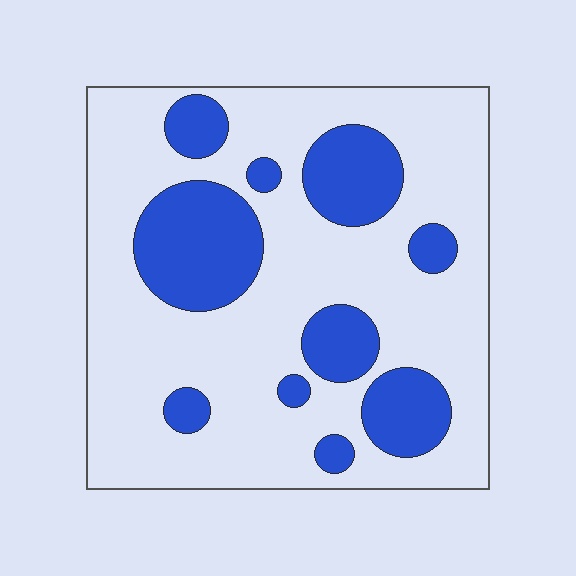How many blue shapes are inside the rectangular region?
10.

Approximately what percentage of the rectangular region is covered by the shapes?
Approximately 25%.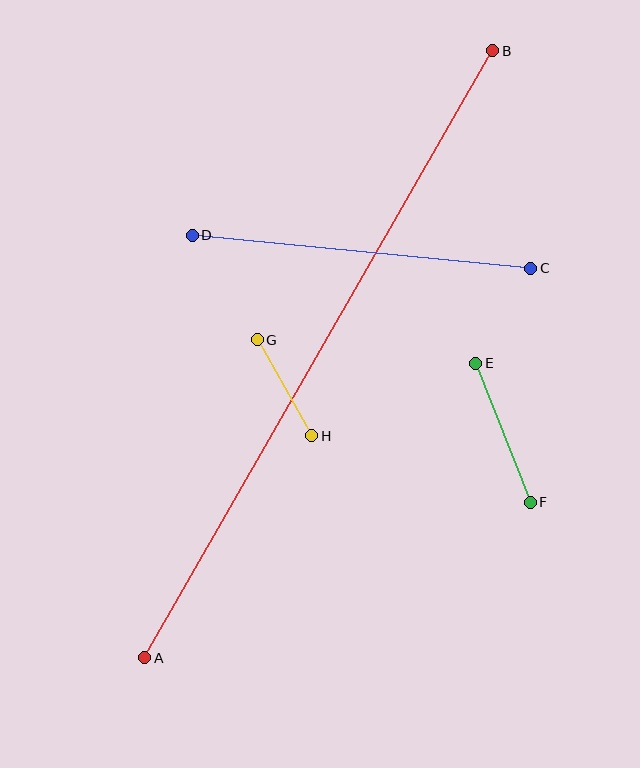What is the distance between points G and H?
The distance is approximately 110 pixels.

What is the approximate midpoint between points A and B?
The midpoint is at approximately (319, 354) pixels.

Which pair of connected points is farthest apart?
Points A and B are farthest apart.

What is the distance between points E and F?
The distance is approximately 149 pixels.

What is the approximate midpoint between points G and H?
The midpoint is at approximately (284, 388) pixels.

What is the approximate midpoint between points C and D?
The midpoint is at approximately (362, 252) pixels.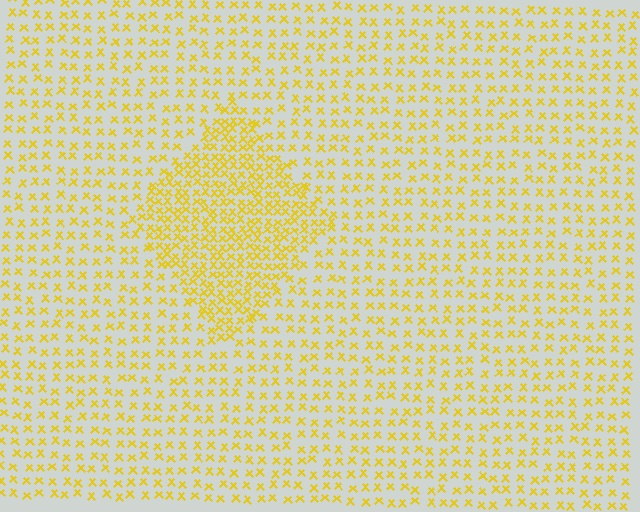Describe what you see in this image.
The image contains small yellow elements arranged at two different densities. A diamond-shaped region is visible where the elements are more densely packed than the surrounding area.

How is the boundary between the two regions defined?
The boundary is defined by a change in element density (approximately 2.1x ratio). All elements are the same color, size, and shape.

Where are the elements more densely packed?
The elements are more densely packed inside the diamond boundary.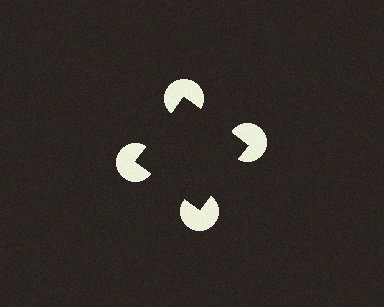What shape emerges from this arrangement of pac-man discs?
An illusory square — its edges are inferred from the aligned wedge cuts in the pac-man discs, not physically drawn.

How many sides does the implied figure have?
4 sides.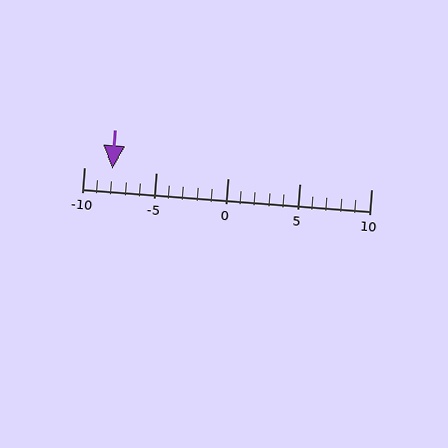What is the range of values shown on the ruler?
The ruler shows values from -10 to 10.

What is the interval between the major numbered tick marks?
The major tick marks are spaced 5 units apart.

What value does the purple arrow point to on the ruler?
The purple arrow points to approximately -8.